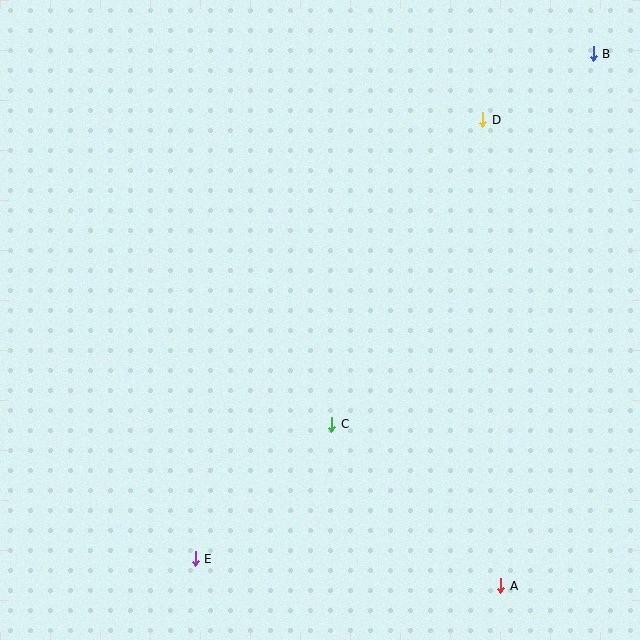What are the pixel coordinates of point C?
Point C is at (332, 424).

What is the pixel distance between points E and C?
The distance between E and C is 192 pixels.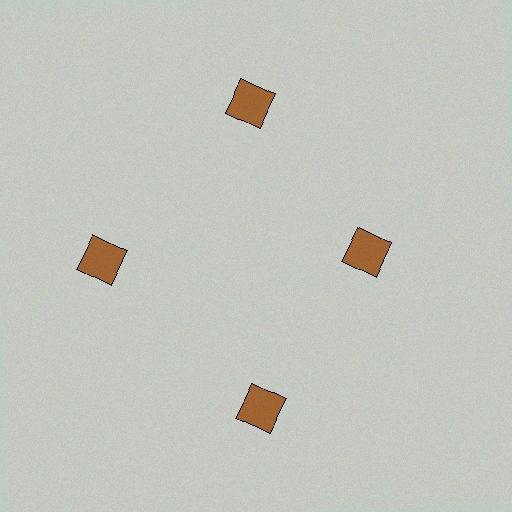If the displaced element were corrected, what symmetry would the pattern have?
It would have 4-fold rotational symmetry — the pattern would map onto itself every 90 degrees.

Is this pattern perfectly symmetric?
No. The 4 brown squares are arranged in a ring, but one element near the 3 o'clock position is pulled inward toward the center, breaking the 4-fold rotational symmetry.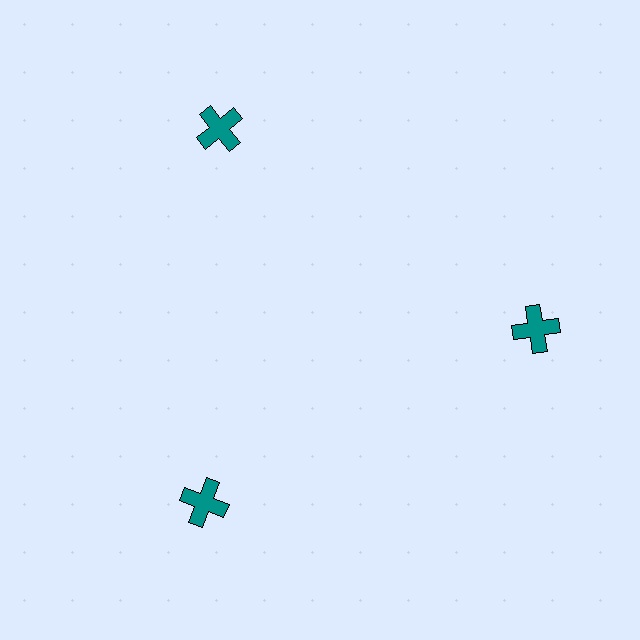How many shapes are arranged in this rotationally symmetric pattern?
There are 3 shapes, arranged in 3 groups of 1.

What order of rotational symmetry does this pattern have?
This pattern has 3-fold rotational symmetry.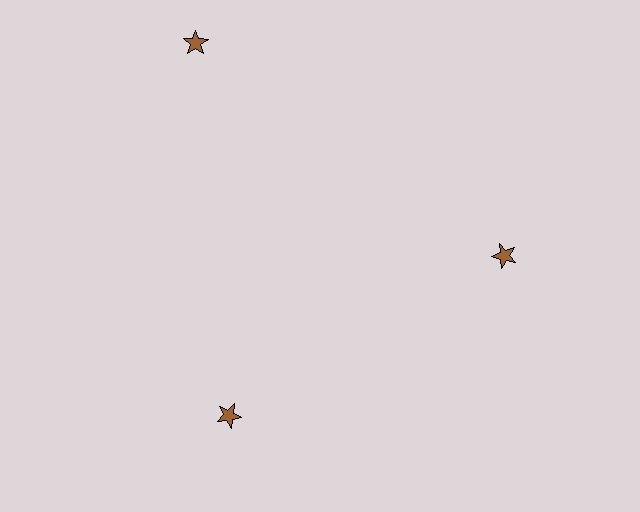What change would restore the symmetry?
The symmetry would be restored by moving it inward, back onto the ring so that all 3 stars sit at equal angles and equal distance from the center.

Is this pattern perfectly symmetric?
No. The 3 brown stars are arranged in a ring, but one element near the 11 o'clock position is pushed outward from the center, breaking the 3-fold rotational symmetry.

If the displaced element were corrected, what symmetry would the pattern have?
It would have 3-fold rotational symmetry — the pattern would map onto itself every 120 degrees.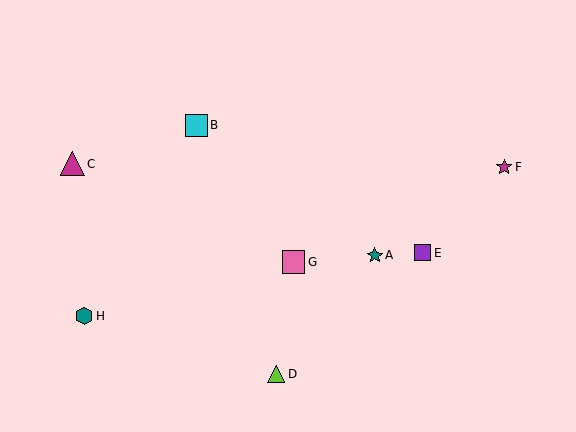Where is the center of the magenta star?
The center of the magenta star is at (504, 167).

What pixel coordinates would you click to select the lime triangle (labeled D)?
Click at (276, 374) to select the lime triangle D.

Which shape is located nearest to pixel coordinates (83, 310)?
The teal hexagon (labeled H) at (84, 316) is nearest to that location.